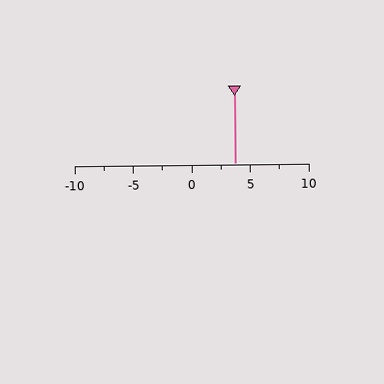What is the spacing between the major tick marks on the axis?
The major ticks are spaced 5 apart.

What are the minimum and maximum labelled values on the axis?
The axis runs from -10 to 10.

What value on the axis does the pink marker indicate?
The marker indicates approximately 3.8.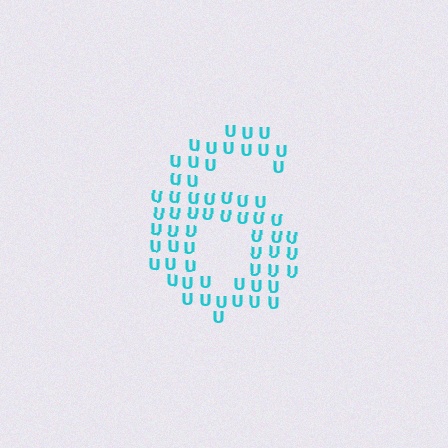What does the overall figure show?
The overall figure shows the digit 6.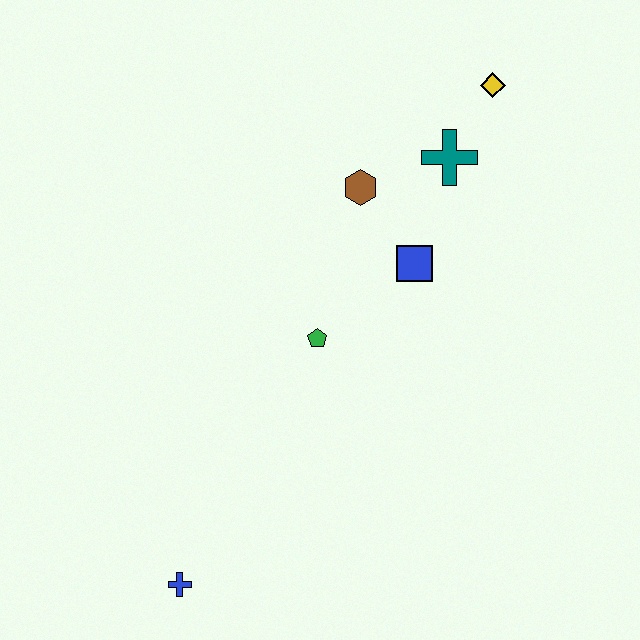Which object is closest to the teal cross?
The yellow diamond is closest to the teal cross.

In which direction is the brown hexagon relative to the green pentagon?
The brown hexagon is above the green pentagon.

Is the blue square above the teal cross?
No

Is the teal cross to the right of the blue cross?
Yes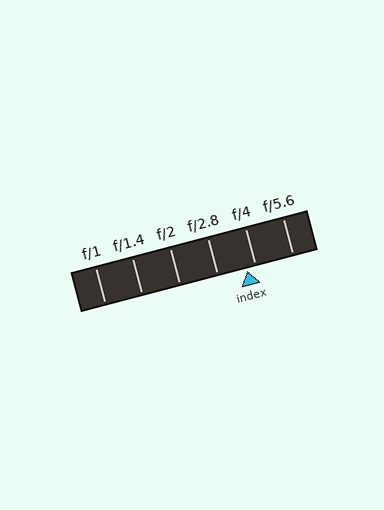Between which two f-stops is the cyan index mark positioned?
The index mark is between f/2.8 and f/4.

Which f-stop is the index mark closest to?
The index mark is closest to f/4.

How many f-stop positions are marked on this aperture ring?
There are 6 f-stop positions marked.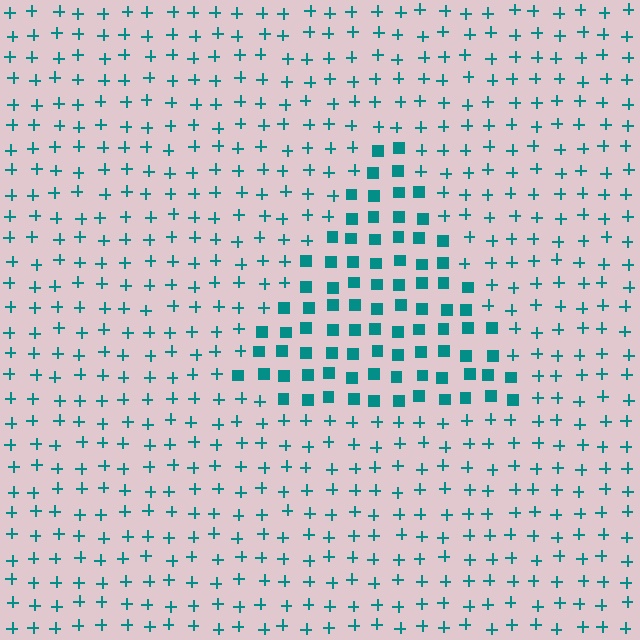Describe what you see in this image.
The image is filled with small teal elements arranged in a uniform grid. A triangle-shaped region contains squares, while the surrounding area contains plus signs. The boundary is defined purely by the change in element shape.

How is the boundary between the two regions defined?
The boundary is defined by a change in element shape: squares inside vs. plus signs outside. All elements share the same color and spacing.